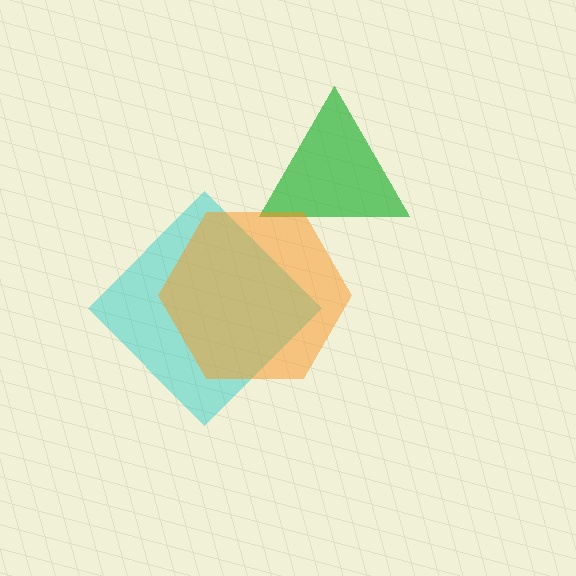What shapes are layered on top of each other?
The layered shapes are: a green triangle, a cyan diamond, an orange hexagon.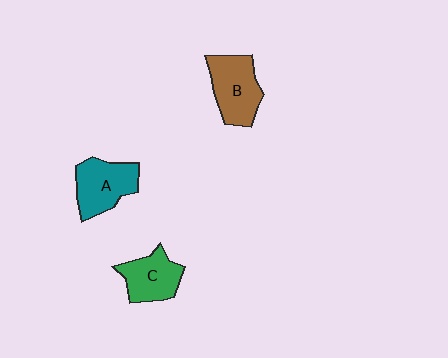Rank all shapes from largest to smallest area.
From largest to smallest: B (brown), A (teal), C (green).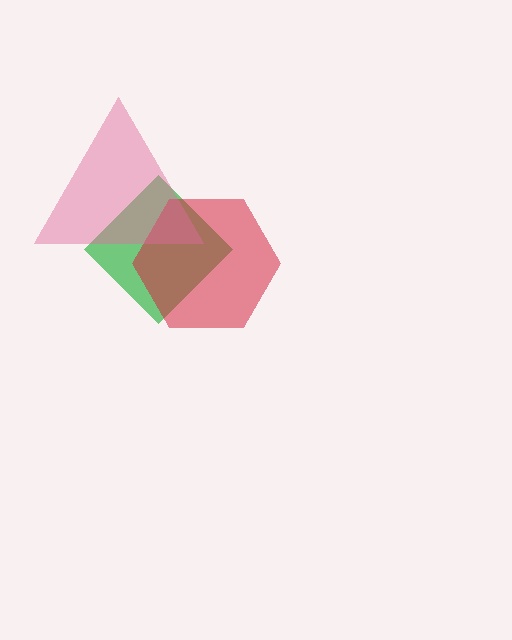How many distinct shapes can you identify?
There are 3 distinct shapes: a green diamond, a red hexagon, a pink triangle.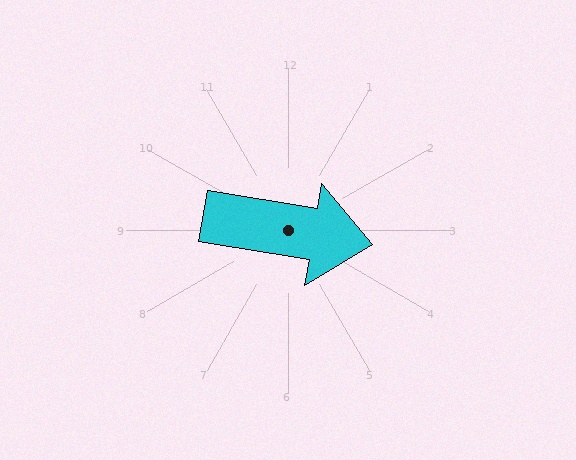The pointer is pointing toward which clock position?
Roughly 3 o'clock.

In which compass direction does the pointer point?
East.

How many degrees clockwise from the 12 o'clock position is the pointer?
Approximately 99 degrees.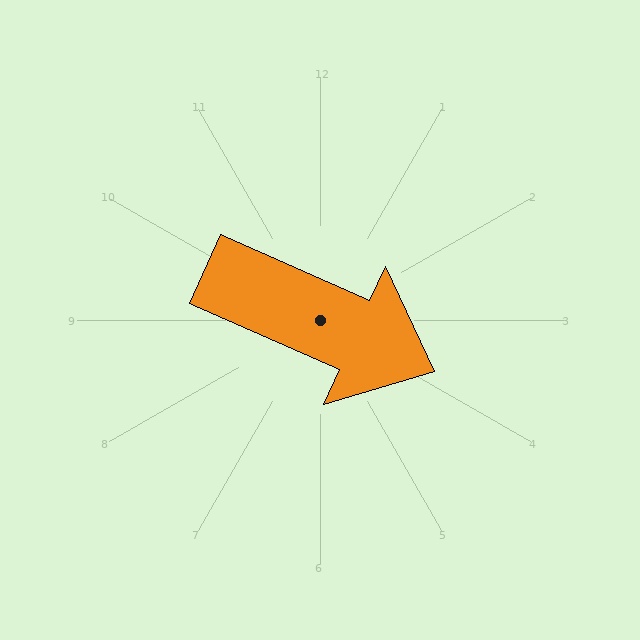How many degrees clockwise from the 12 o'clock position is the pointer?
Approximately 114 degrees.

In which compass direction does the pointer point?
Southeast.